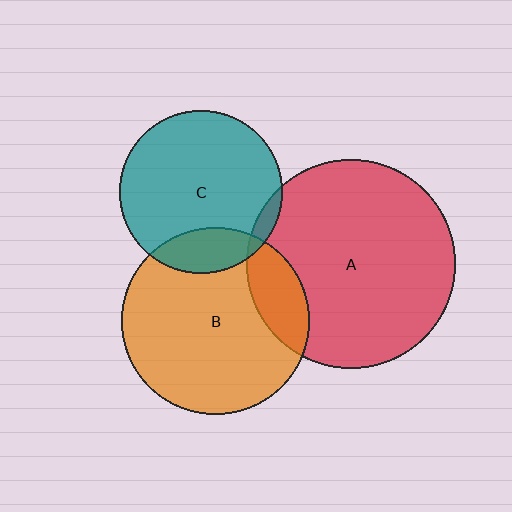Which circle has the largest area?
Circle A (red).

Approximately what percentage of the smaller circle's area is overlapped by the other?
Approximately 5%.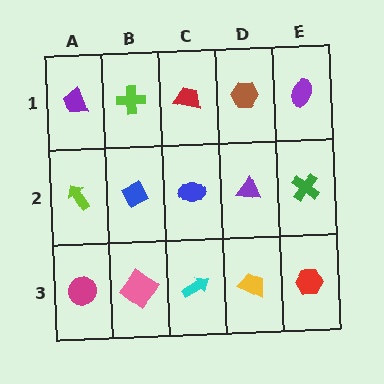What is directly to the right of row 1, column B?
A red trapezoid.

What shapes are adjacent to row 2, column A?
A purple trapezoid (row 1, column A), a magenta circle (row 3, column A), a blue diamond (row 2, column B).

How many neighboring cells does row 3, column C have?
3.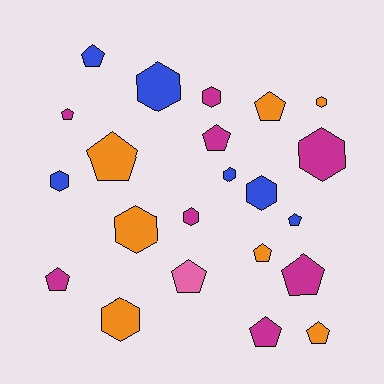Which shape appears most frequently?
Pentagon, with 12 objects.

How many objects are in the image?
There are 22 objects.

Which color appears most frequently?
Magenta, with 8 objects.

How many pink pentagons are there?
There is 1 pink pentagon.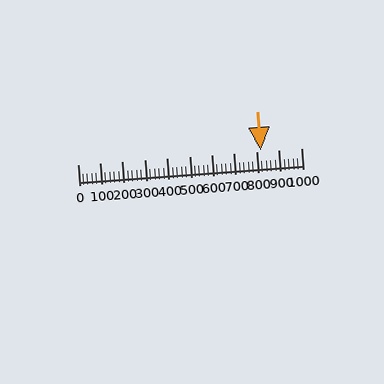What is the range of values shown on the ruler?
The ruler shows values from 0 to 1000.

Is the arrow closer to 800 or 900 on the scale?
The arrow is closer to 800.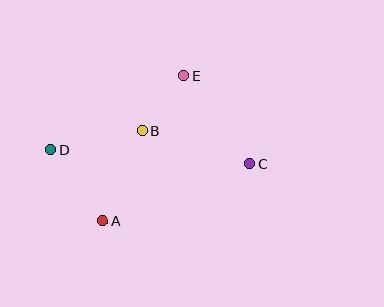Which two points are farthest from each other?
Points C and D are farthest from each other.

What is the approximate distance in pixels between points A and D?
The distance between A and D is approximately 88 pixels.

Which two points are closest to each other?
Points B and E are closest to each other.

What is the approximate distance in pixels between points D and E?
The distance between D and E is approximately 153 pixels.